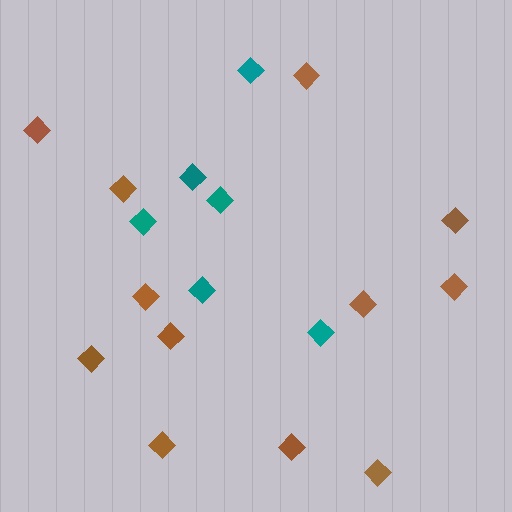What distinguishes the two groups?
There are 2 groups: one group of teal diamonds (6) and one group of brown diamonds (12).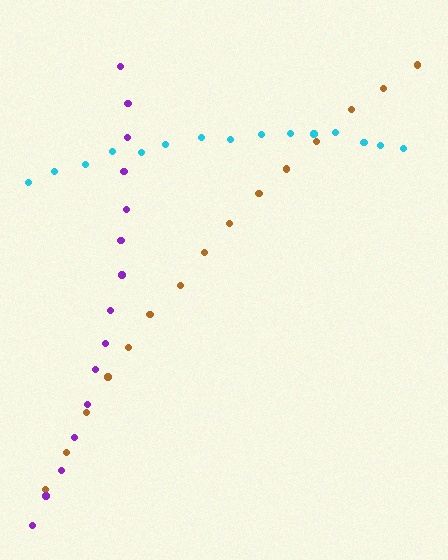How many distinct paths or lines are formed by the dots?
There are 3 distinct paths.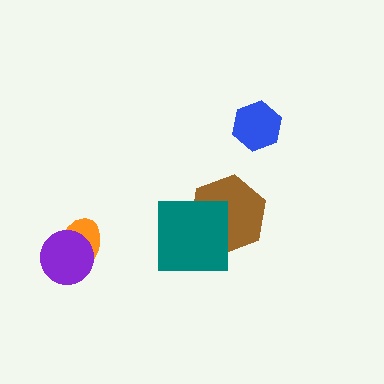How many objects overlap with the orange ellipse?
1 object overlaps with the orange ellipse.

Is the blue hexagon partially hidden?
No, no other shape covers it.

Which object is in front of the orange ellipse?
The purple circle is in front of the orange ellipse.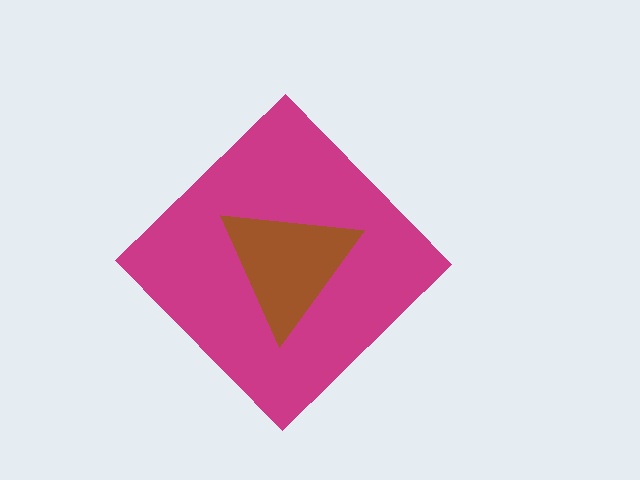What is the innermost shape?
The brown triangle.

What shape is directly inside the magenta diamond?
The brown triangle.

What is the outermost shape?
The magenta diamond.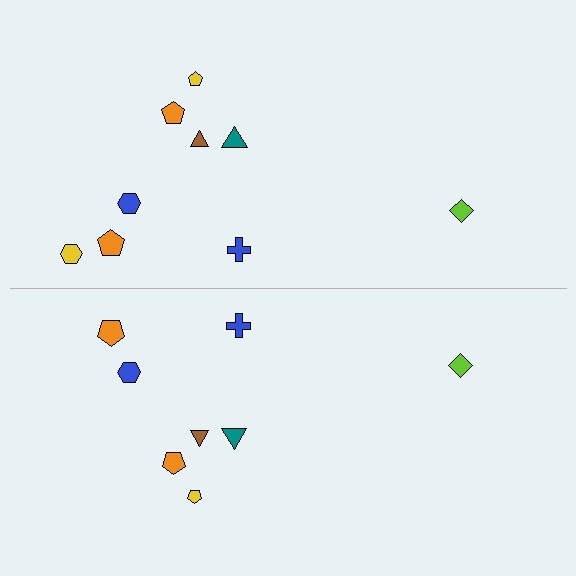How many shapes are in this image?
There are 17 shapes in this image.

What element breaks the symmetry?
A yellow hexagon is missing from the bottom side.